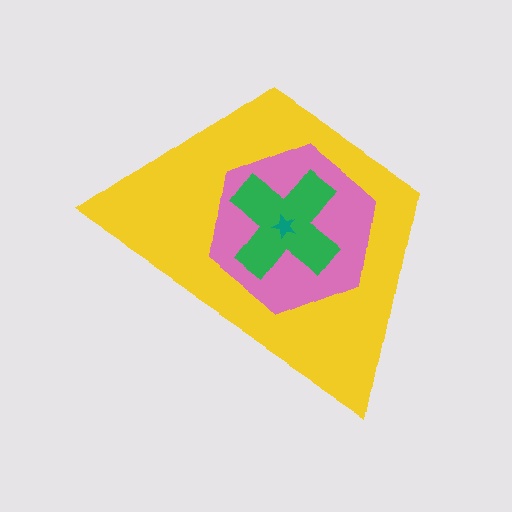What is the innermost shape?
The teal star.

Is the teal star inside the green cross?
Yes.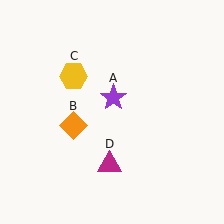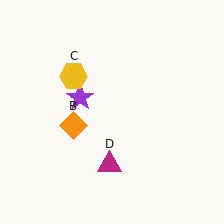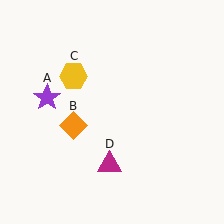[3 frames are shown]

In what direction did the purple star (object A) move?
The purple star (object A) moved left.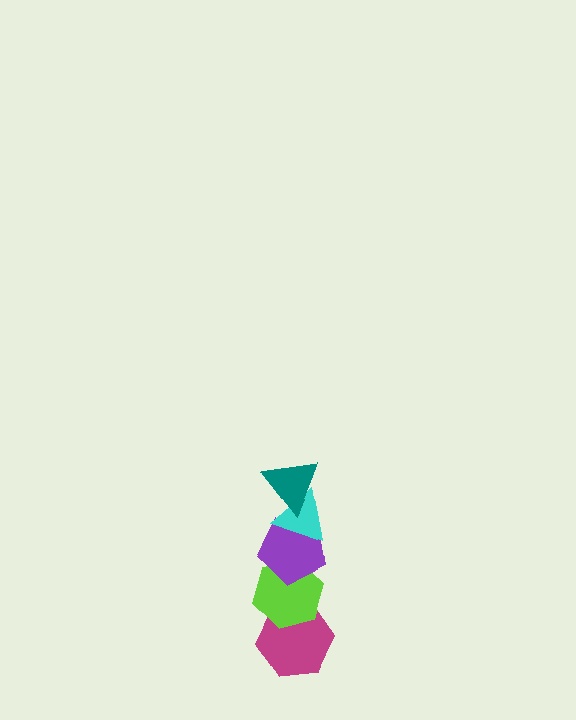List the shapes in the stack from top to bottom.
From top to bottom: the teal triangle, the cyan triangle, the purple pentagon, the lime hexagon, the magenta hexagon.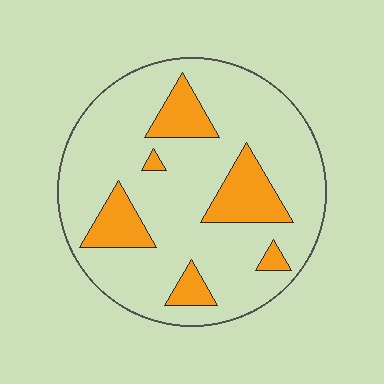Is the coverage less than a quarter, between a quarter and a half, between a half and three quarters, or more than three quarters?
Less than a quarter.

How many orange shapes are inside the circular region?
6.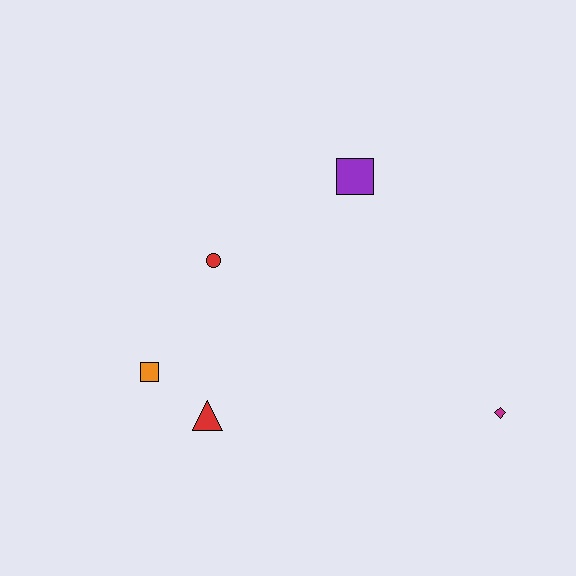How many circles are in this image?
There is 1 circle.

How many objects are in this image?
There are 5 objects.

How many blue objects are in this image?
There are no blue objects.